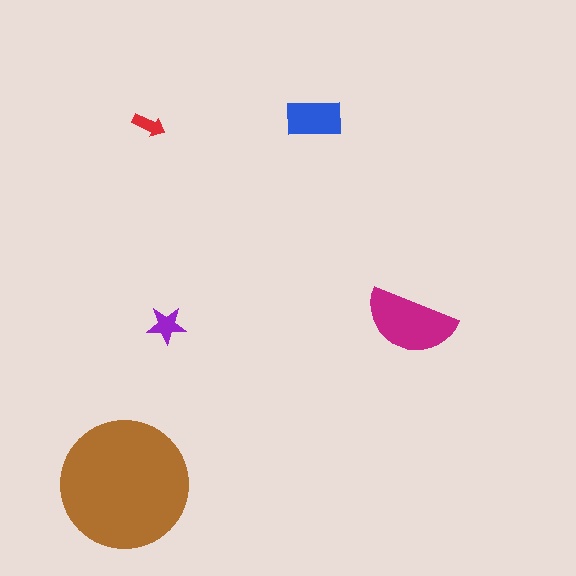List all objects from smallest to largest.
The red arrow, the purple star, the blue rectangle, the magenta semicircle, the brown circle.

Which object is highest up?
The blue rectangle is topmost.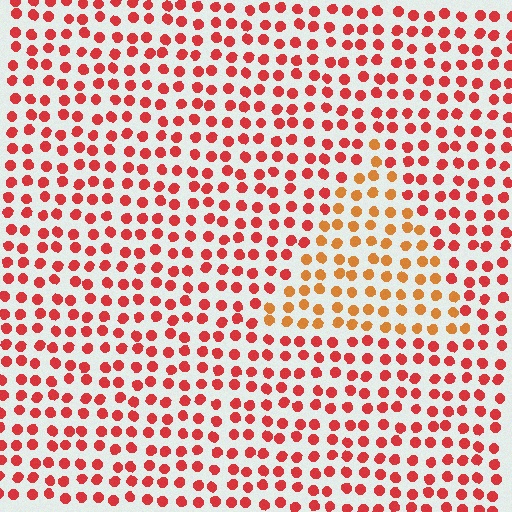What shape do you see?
I see a triangle.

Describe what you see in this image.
The image is filled with small red elements in a uniform arrangement. A triangle-shaped region is visible where the elements are tinted to a slightly different hue, forming a subtle color boundary.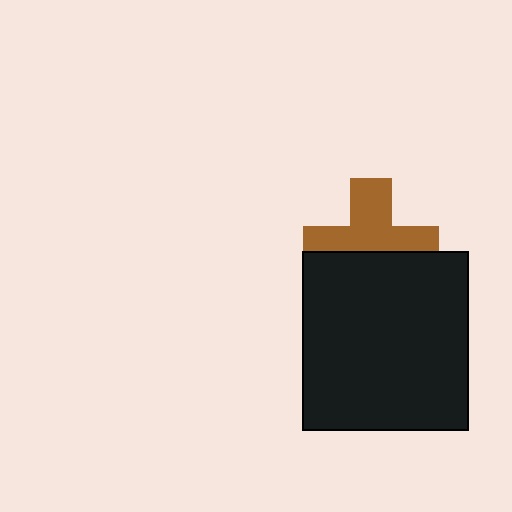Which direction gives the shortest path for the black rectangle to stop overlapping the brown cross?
Moving down gives the shortest separation.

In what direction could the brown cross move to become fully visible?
The brown cross could move up. That would shift it out from behind the black rectangle entirely.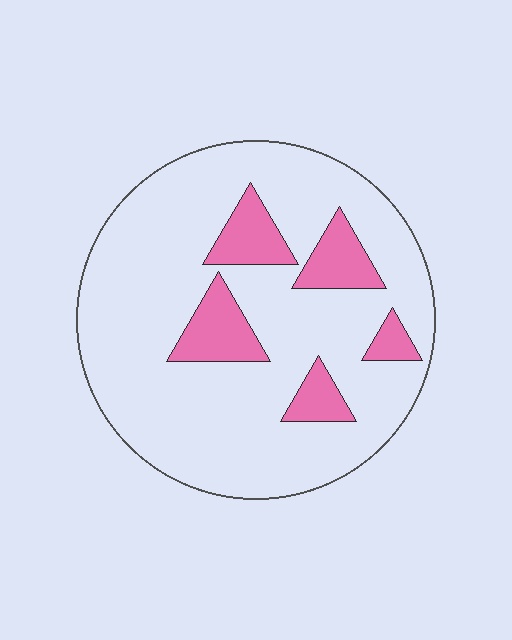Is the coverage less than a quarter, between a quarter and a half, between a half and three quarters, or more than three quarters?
Less than a quarter.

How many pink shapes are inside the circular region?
5.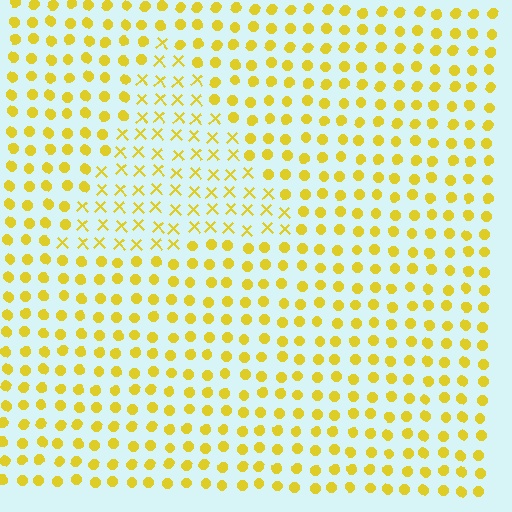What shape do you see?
I see a triangle.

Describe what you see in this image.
The image is filled with small yellow elements arranged in a uniform grid. A triangle-shaped region contains X marks, while the surrounding area contains circles. The boundary is defined purely by the change in element shape.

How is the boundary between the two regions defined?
The boundary is defined by a change in element shape: X marks inside vs. circles outside. All elements share the same color and spacing.